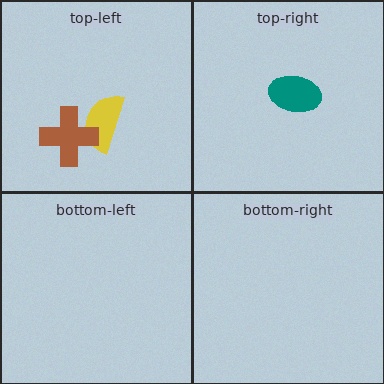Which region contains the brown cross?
The top-left region.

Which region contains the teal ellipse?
The top-right region.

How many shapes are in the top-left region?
2.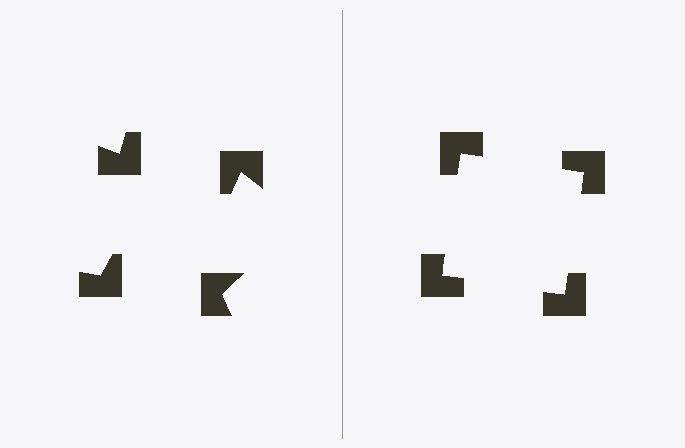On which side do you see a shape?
An illusory square appears on the right side. On the left side the wedge cuts are rotated, so no coherent shape forms.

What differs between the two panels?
The notched squares are positioned identically on both sides; only the wedge orientations differ. On the right they align to a square; on the left they are misaligned.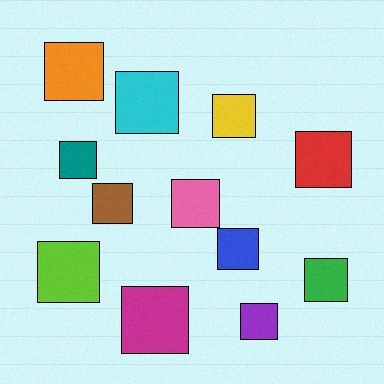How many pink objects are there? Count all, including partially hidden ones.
There is 1 pink object.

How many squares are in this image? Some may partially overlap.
There are 12 squares.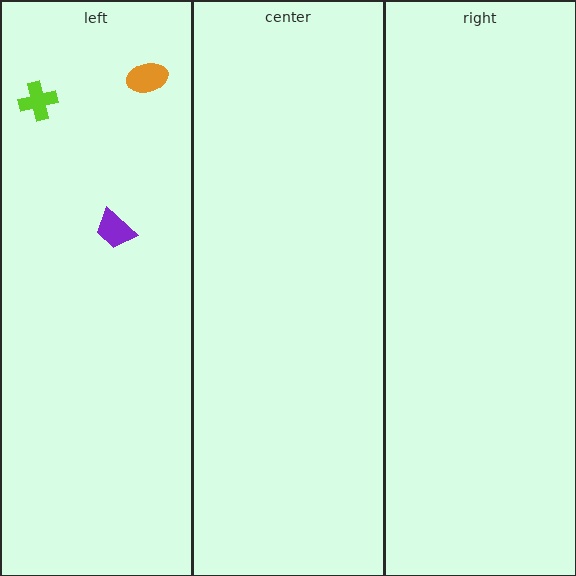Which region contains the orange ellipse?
The left region.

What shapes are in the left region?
The lime cross, the orange ellipse, the purple trapezoid.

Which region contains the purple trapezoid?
The left region.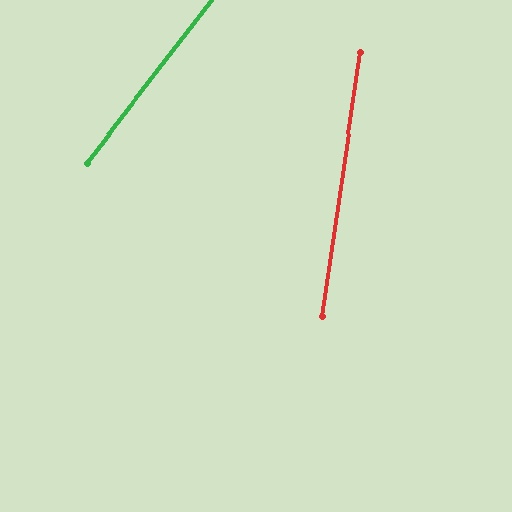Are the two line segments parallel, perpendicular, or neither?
Neither parallel nor perpendicular — they differ by about 29°.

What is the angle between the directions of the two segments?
Approximately 29 degrees.